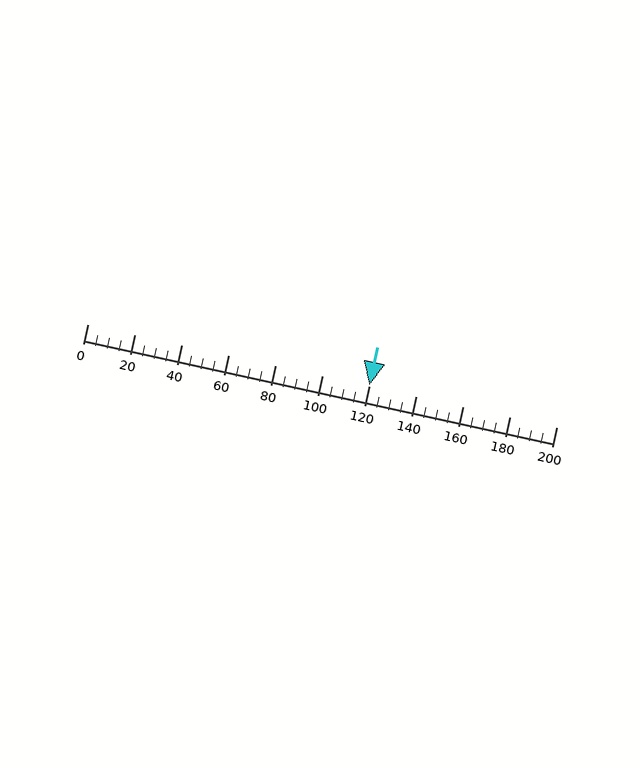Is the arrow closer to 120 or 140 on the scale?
The arrow is closer to 120.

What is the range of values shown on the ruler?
The ruler shows values from 0 to 200.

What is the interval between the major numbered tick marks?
The major tick marks are spaced 20 units apart.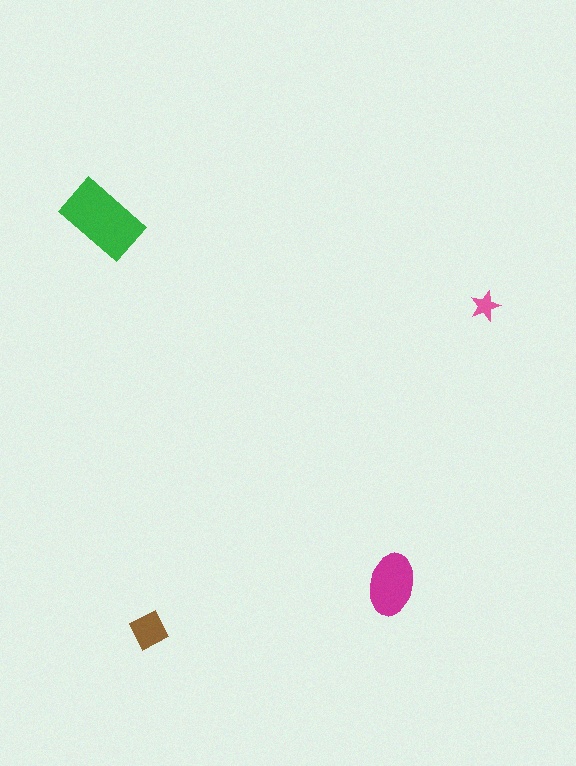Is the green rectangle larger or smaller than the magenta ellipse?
Larger.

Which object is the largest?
The green rectangle.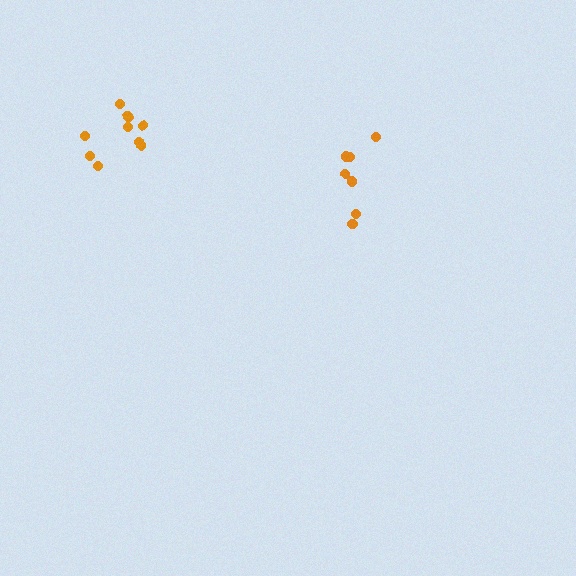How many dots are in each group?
Group 1: 7 dots, Group 2: 9 dots (16 total).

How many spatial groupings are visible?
There are 2 spatial groupings.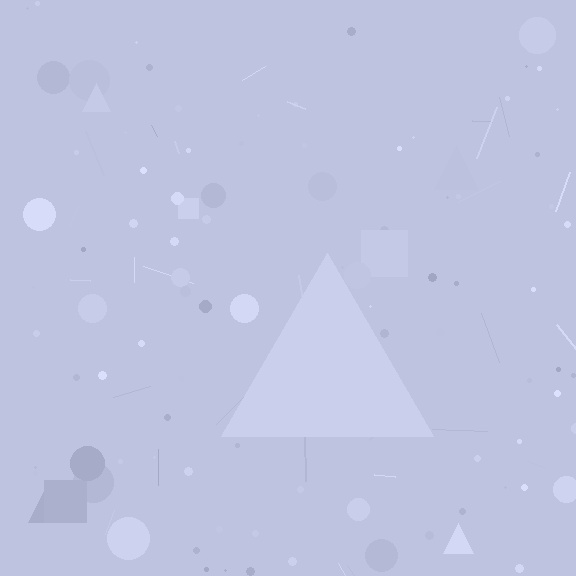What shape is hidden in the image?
A triangle is hidden in the image.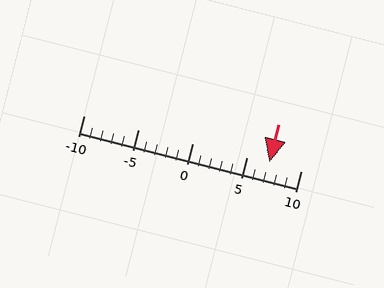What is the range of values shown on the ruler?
The ruler shows values from -10 to 10.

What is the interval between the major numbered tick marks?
The major tick marks are spaced 5 units apart.